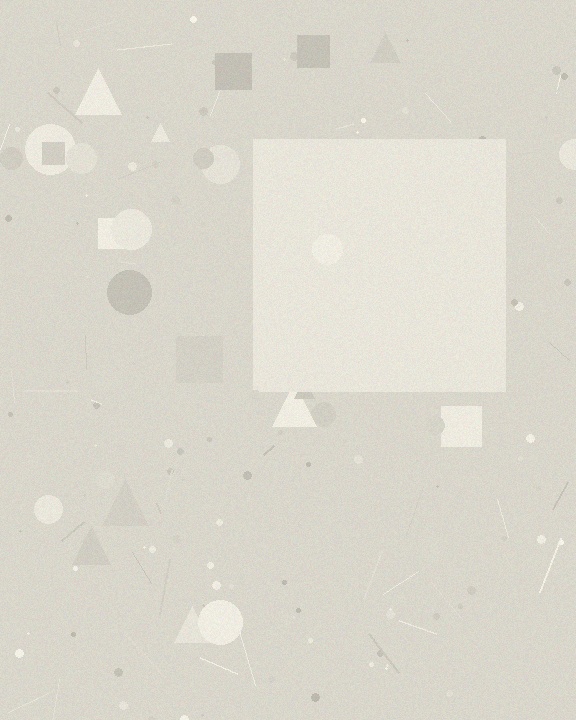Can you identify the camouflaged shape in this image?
The camouflaged shape is a square.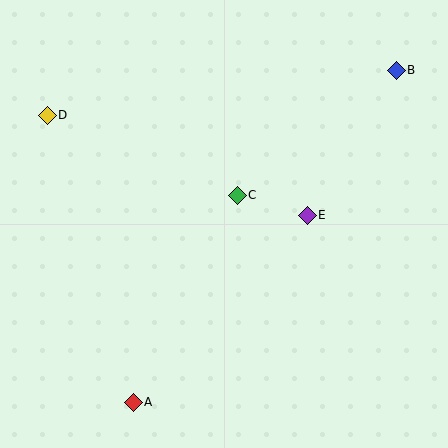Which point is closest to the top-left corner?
Point D is closest to the top-left corner.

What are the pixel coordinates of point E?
Point E is at (307, 215).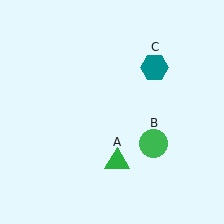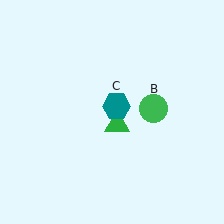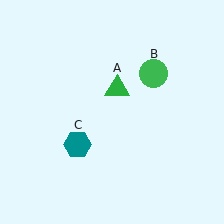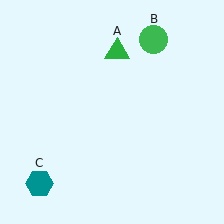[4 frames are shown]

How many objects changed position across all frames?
3 objects changed position: green triangle (object A), green circle (object B), teal hexagon (object C).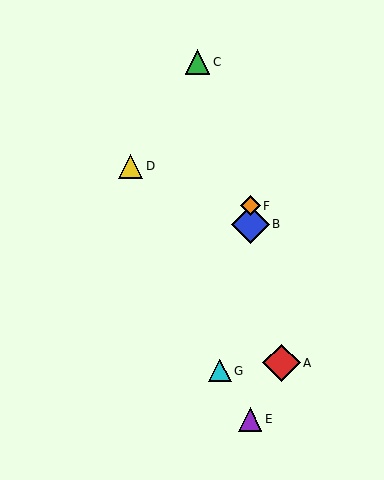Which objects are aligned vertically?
Objects B, E, F are aligned vertically.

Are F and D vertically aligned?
No, F is at x≈250 and D is at x≈131.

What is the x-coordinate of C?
Object C is at x≈198.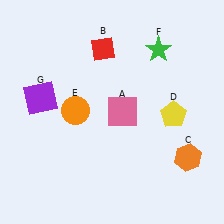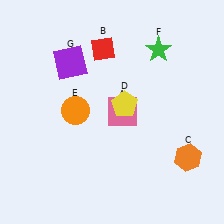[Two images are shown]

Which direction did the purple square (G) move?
The purple square (G) moved up.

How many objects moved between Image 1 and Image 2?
2 objects moved between the two images.